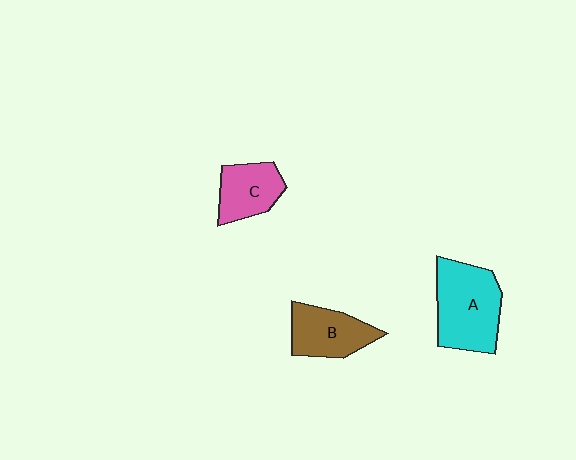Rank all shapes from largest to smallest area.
From largest to smallest: A (cyan), B (brown), C (pink).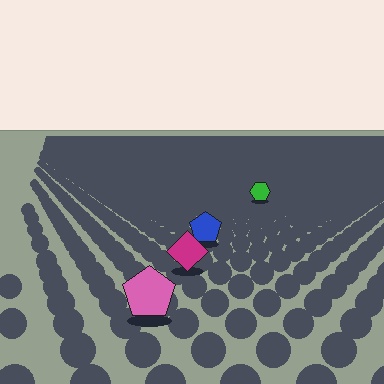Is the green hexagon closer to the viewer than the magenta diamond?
No. The magenta diamond is closer — you can tell from the texture gradient: the ground texture is coarser near it.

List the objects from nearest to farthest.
From nearest to farthest: the pink pentagon, the magenta diamond, the blue pentagon, the green hexagon.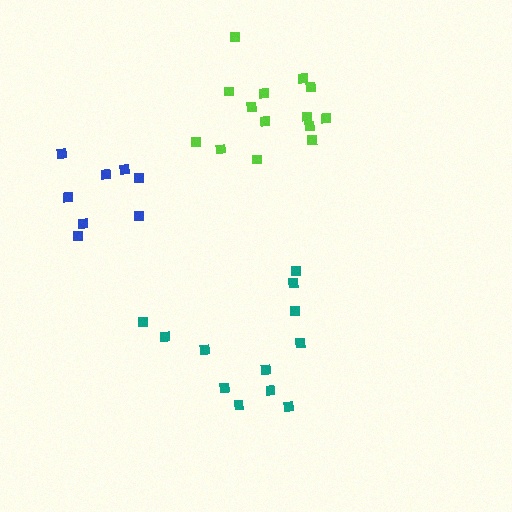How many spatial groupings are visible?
There are 3 spatial groupings.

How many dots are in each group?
Group 1: 14 dots, Group 2: 12 dots, Group 3: 8 dots (34 total).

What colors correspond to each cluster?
The clusters are colored: lime, teal, blue.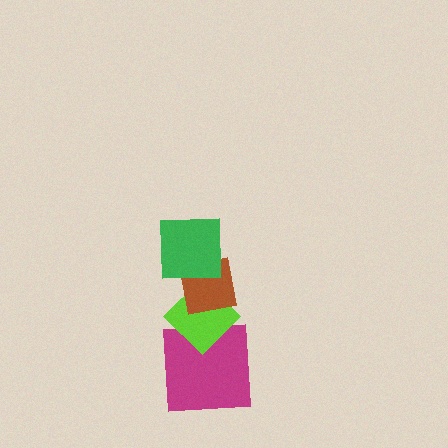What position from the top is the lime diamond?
The lime diamond is 3rd from the top.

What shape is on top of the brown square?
The green square is on top of the brown square.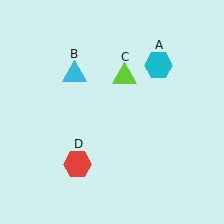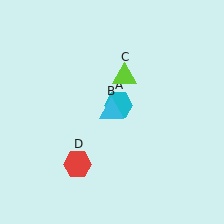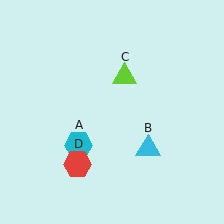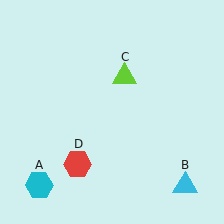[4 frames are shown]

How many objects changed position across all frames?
2 objects changed position: cyan hexagon (object A), cyan triangle (object B).